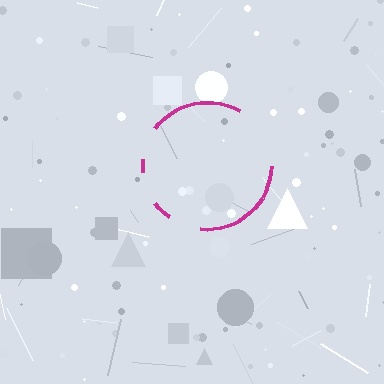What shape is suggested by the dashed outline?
The dashed outline suggests a circle.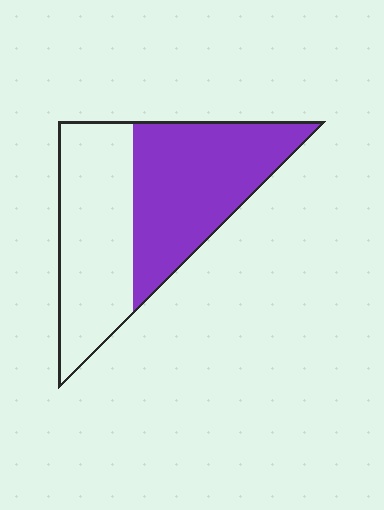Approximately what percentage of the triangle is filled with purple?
Approximately 50%.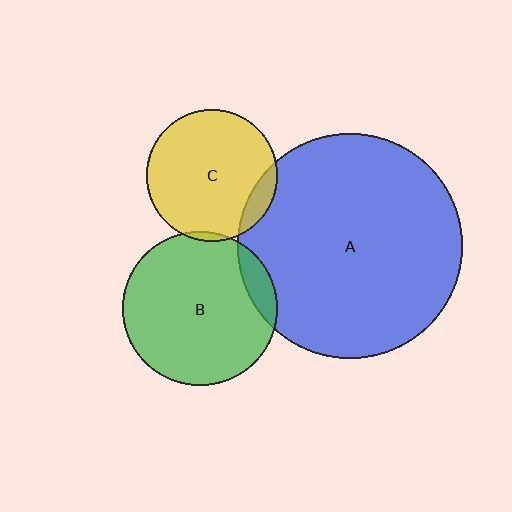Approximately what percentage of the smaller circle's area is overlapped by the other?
Approximately 10%.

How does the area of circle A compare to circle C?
Approximately 2.9 times.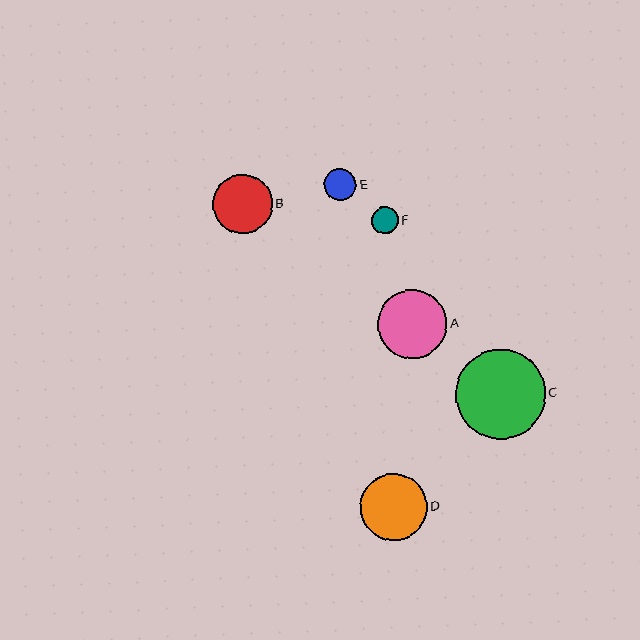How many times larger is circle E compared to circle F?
Circle E is approximately 1.2 times the size of circle F.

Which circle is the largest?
Circle C is the largest with a size of approximately 90 pixels.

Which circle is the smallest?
Circle F is the smallest with a size of approximately 27 pixels.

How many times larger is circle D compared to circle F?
Circle D is approximately 2.4 times the size of circle F.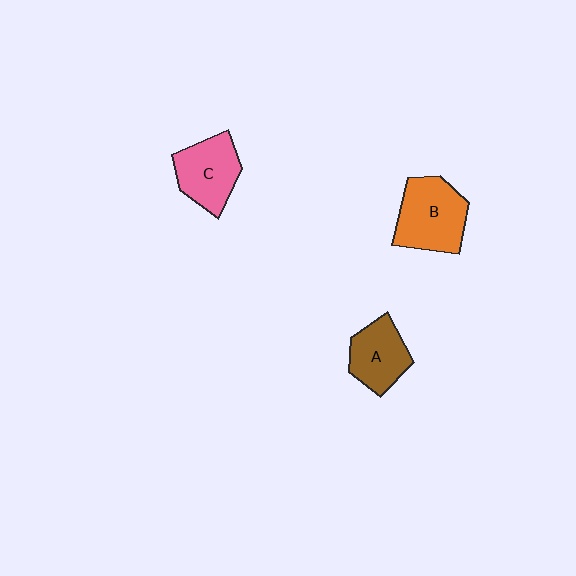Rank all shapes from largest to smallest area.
From largest to smallest: B (orange), C (pink), A (brown).